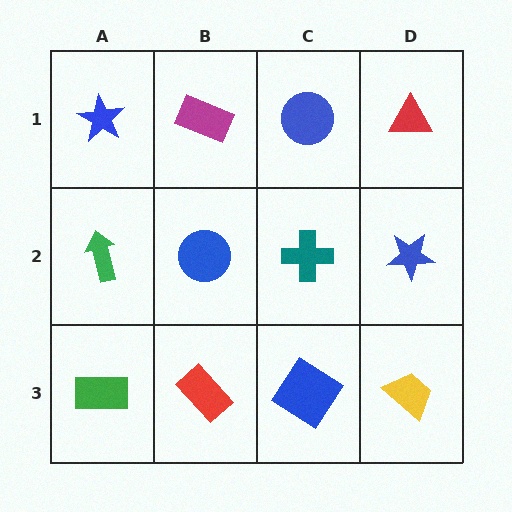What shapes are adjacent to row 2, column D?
A red triangle (row 1, column D), a yellow trapezoid (row 3, column D), a teal cross (row 2, column C).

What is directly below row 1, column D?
A blue star.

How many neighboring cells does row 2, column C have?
4.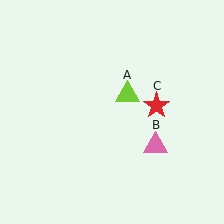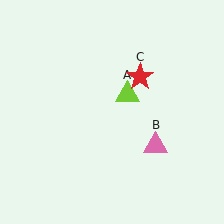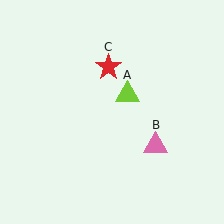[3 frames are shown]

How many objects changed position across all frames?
1 object changed position: red star (object C).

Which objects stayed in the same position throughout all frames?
Lime triangle (object A) and pink triangle (object B) remained stationary.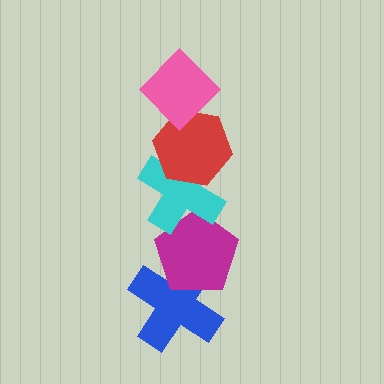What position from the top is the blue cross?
The blue cross is 5th from the top.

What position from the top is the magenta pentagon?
The magenta pentagon is 4th from the top.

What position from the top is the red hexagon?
The red hexagon is 2nd from the top.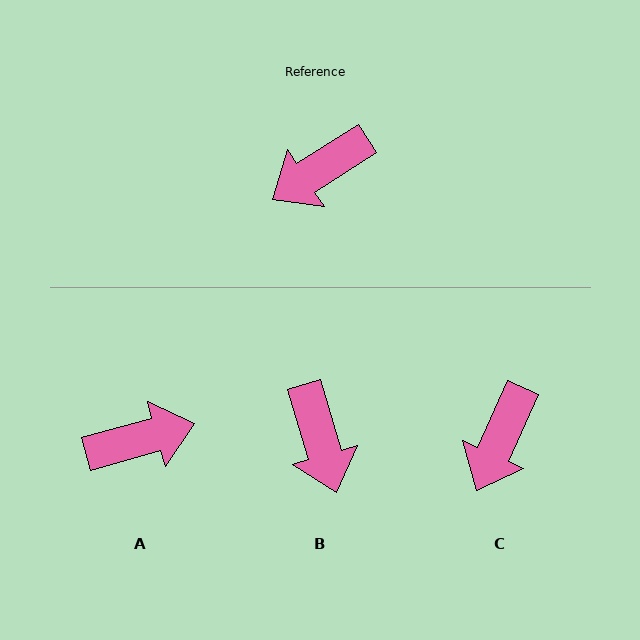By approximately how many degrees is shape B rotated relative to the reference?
Approximately 74 degrees counter-clockwise.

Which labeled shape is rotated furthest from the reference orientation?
A, about 163 degrees away.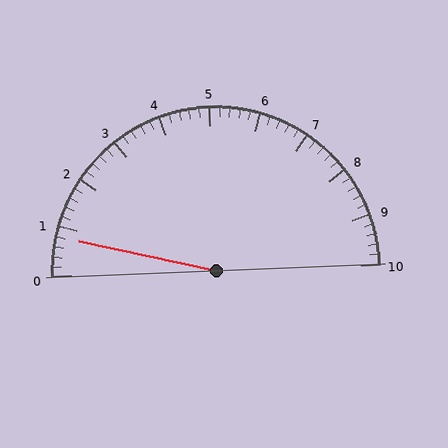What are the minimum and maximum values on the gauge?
The gauge ranges from 0 to 10.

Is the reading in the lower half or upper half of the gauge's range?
The reading is in the lower half of the range (0 to 10).